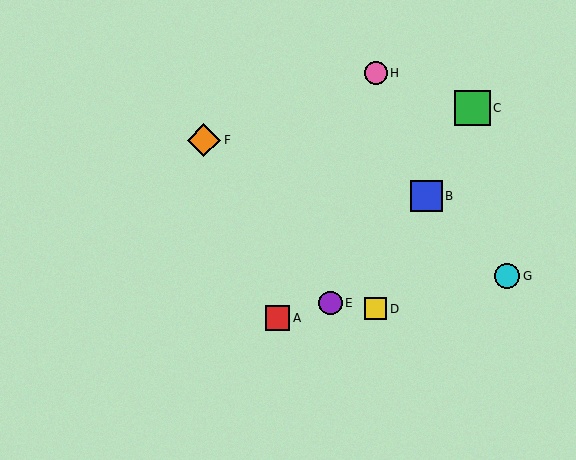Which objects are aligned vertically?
Objects D, H are aligned vertically.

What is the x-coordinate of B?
Object B is at x≈426.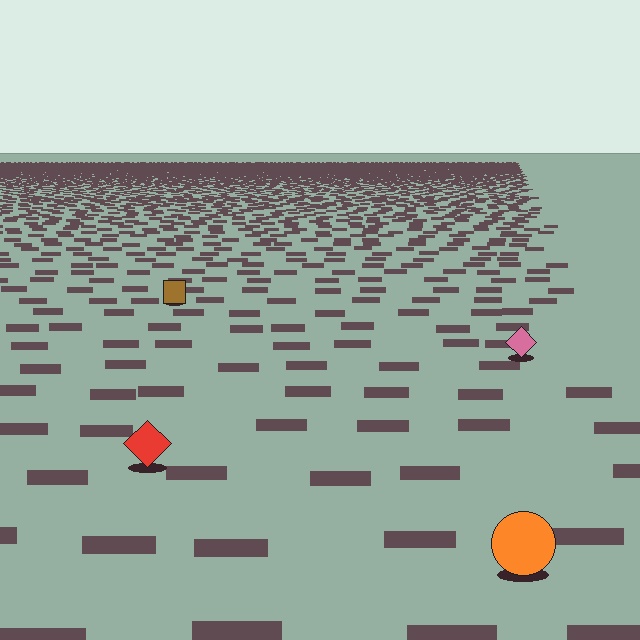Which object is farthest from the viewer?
The brown square is farthest from the viewer. It appears smaller and the ground texture around it is denser.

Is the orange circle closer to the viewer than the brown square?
Yes. The orange circle is closer — you can tell from the texture gradient: the ground texture is coarser near it.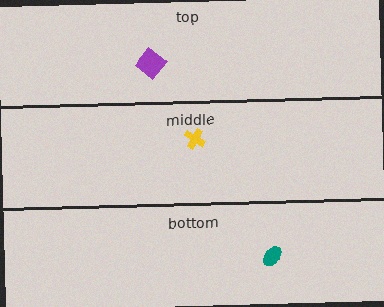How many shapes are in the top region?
1.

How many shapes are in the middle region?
1.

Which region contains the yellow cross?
The middle region.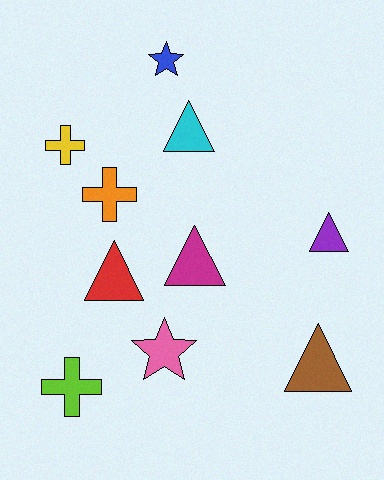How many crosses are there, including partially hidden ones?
There are 3 crosses.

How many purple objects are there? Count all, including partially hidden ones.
There is 1 purple object.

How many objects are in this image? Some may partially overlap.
There are 10 objects.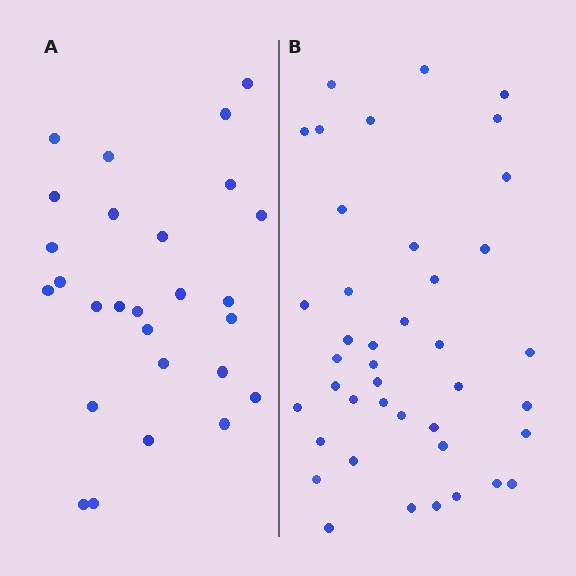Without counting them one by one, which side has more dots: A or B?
Region B (the right region) has more dots.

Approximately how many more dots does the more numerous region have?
Region B has approximately 15 more dots than region A.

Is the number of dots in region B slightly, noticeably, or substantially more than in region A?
Region B has substantially more. The ratio is roughly 1.5 to 1.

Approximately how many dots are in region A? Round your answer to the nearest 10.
About 30 dots. (The exact count is 27, which rounds to 30.)